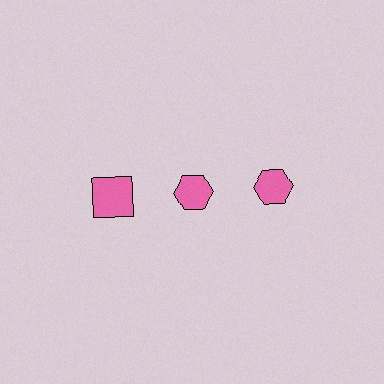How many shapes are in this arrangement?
There are 3 shapes arranged in a grid pattern.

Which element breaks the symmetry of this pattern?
The pink square in the top row, leftmost column breaks the symmetry. All other shapes are pink hexagons.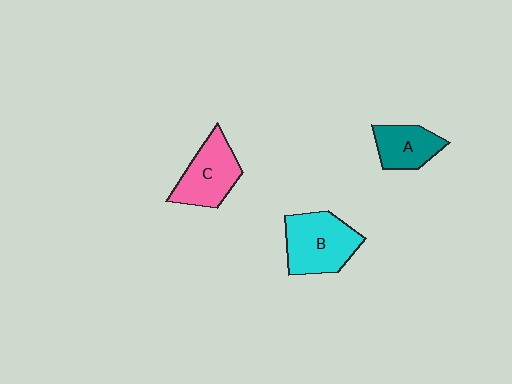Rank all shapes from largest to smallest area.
From largest to smallest: B (cyan), C (pink), A (teal).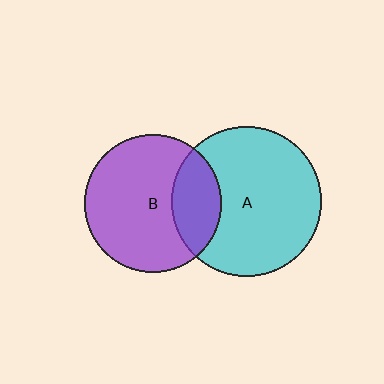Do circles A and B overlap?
Yes.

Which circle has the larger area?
Circle A (cyan).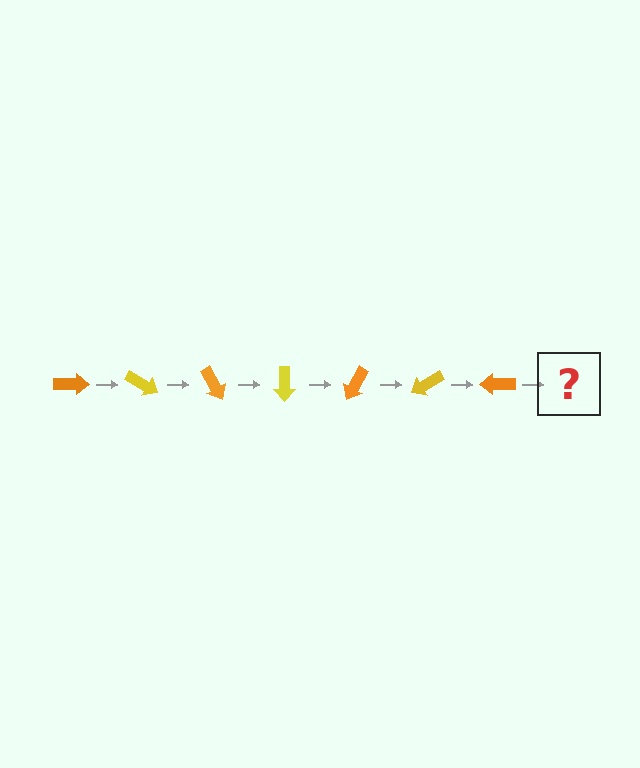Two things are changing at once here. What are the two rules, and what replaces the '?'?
The two rules are that it rotates 30 degrees each step and the color cycles through orange and yellow. The '?' should be a yellow arrow, rotated 210 degrees from the start.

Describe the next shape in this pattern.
It should be a yellow arrow, rotated 210 degrees from the start.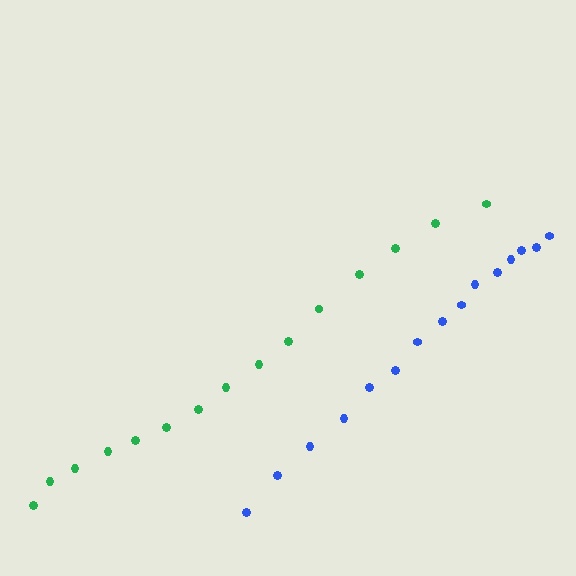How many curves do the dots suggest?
There are 2 distinct paths.